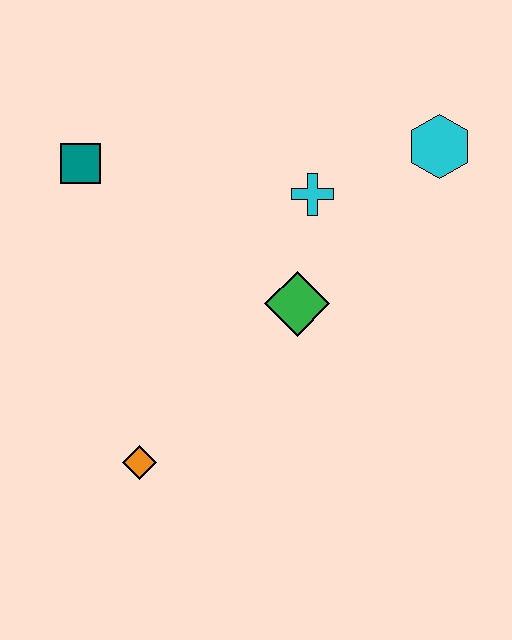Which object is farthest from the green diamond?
The teal square is farthest from the green diamond.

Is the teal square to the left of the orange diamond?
Yes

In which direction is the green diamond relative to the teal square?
The green diamond is to the right of the teal square.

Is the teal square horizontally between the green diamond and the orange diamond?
No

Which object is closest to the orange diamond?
The green diamond is closest to the orange diamond.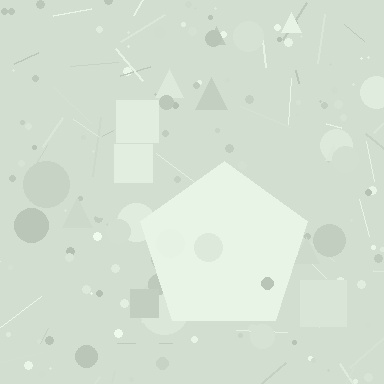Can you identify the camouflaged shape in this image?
The camouflaged shape is a pentagon.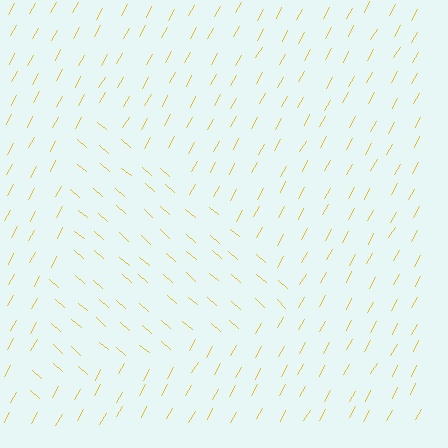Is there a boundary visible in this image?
Yes, there is a texture boundary formed by a change in line orientation.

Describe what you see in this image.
The image is filled with small yellow line segments. A triangle region in the image has lines oriented differently from the surrounding lines, creating a visible texture boundary.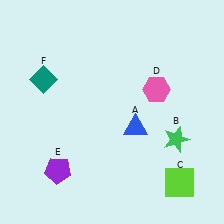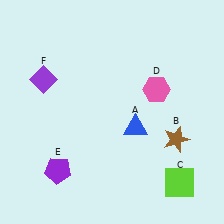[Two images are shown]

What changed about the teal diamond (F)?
In Image 1, F is teal. In Image 2, it changed to purple.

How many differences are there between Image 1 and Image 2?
There are 2 differences between the two images.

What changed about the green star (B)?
In Image 1, B is green. In Image 2, it changed to brown.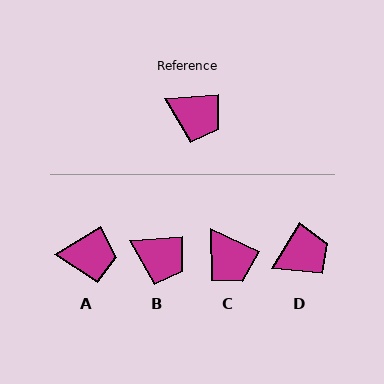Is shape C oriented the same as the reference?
No, it is off by about 29 degrees.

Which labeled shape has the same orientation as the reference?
B.